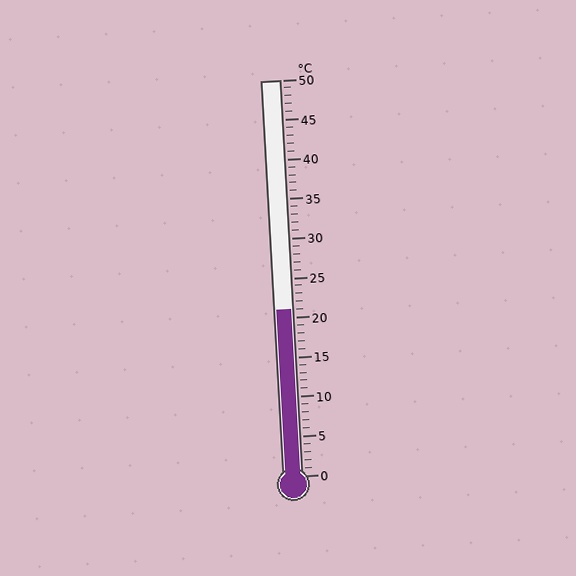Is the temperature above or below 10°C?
The temperature is above 10°C.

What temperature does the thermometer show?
The thermometer shows approximately 21°C.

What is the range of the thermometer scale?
The thermometer scale ranges from 0°C to 50°C.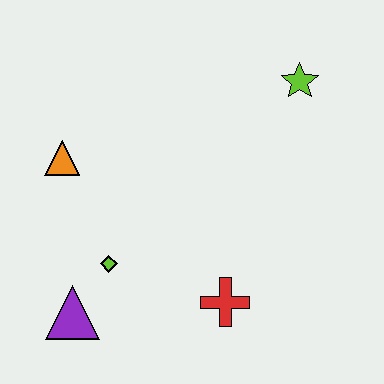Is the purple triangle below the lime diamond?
Yes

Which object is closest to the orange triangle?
The lime diamond is closest to the orange triangle.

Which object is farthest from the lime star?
The purple triangle is farthest from the lime star.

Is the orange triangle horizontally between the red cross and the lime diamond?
No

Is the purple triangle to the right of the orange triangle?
Yes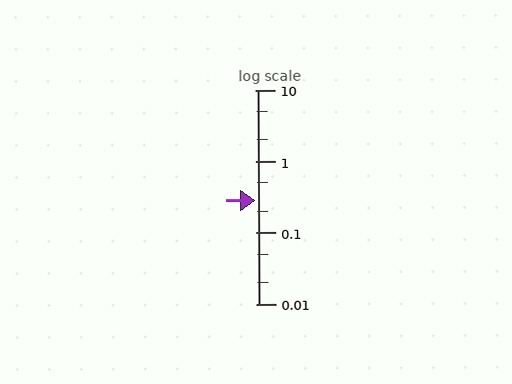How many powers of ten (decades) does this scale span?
The scale spans 3 decades, from 0.01 to 10.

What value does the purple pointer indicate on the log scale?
The pointer indicates approximately 0.28.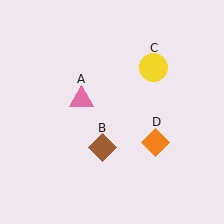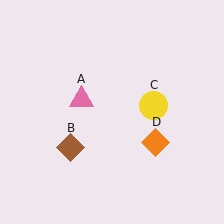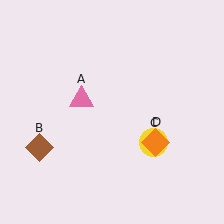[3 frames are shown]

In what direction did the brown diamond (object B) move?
The brown diamond (object B) moved left.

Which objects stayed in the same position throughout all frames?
Pink triangle (object A) and orange diamond (object D) remained stationary.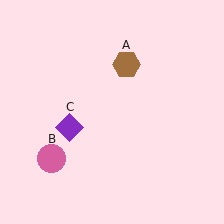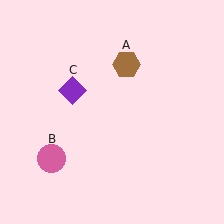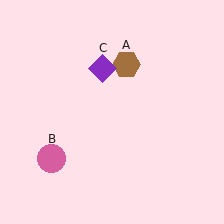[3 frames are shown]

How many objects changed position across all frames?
1 object changed position: purple diamond (object C).